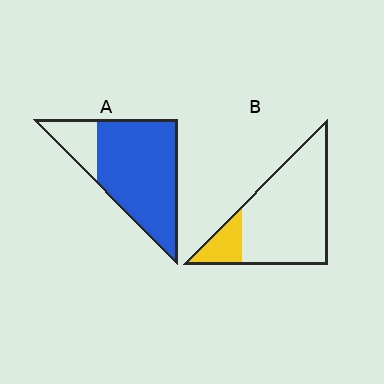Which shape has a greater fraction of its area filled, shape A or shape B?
Shape A.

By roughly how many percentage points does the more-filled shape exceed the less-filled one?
By roughly 65 percentage points (A over B).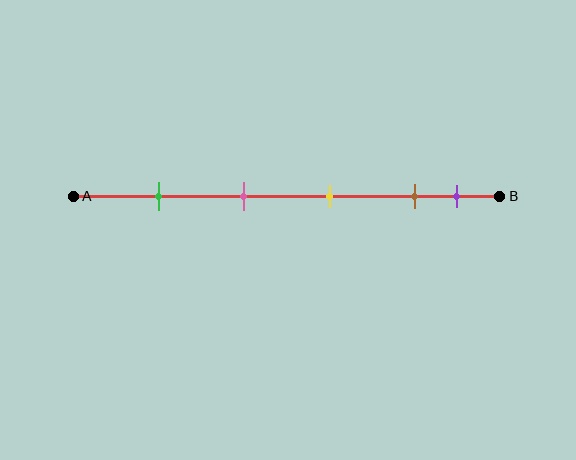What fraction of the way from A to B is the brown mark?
The brown mark is approximately 80% (0.8) of the way from A to B.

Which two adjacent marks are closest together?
The brown and purple marks are the closest adjacent pair.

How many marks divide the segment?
There are 5 marks dividing the segment.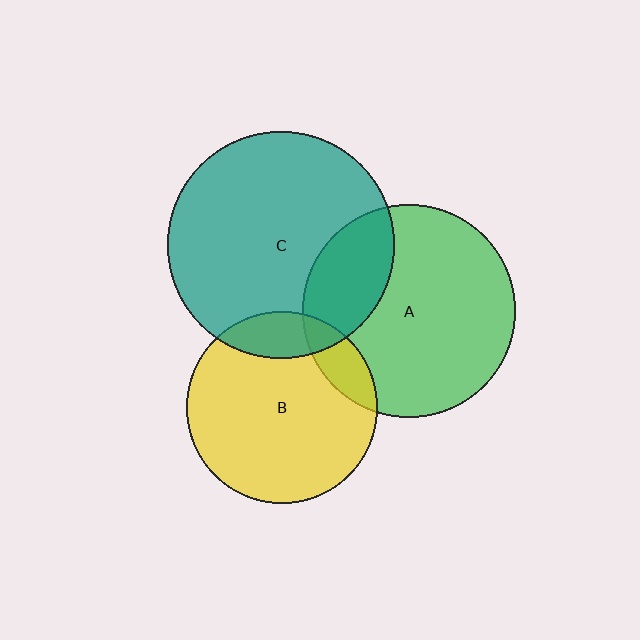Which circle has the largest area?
Circle C (teal).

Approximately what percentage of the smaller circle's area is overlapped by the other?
Approximately 10%.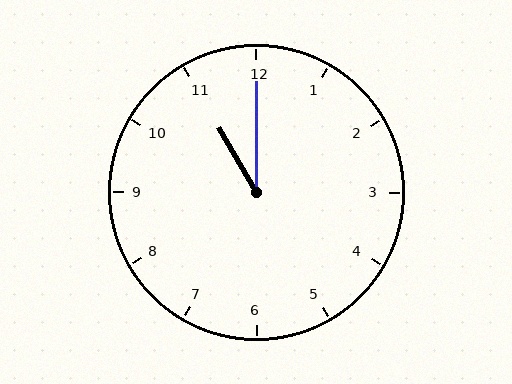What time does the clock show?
11:00.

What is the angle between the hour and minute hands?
Approximately 30 degrees.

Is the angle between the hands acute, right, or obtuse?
It is acute.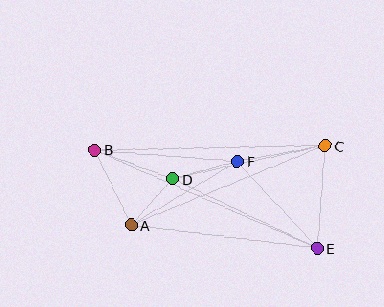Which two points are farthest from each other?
Points B and E are farthest from each other.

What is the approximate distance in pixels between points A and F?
The distance between A and F is approximately 124 pixels.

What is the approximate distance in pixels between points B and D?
The distance between B and D is approximately 83 pixels.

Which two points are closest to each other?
Points A and D are closest to each other.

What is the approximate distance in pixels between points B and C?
The distance between B and C is approximately 231 pixels.